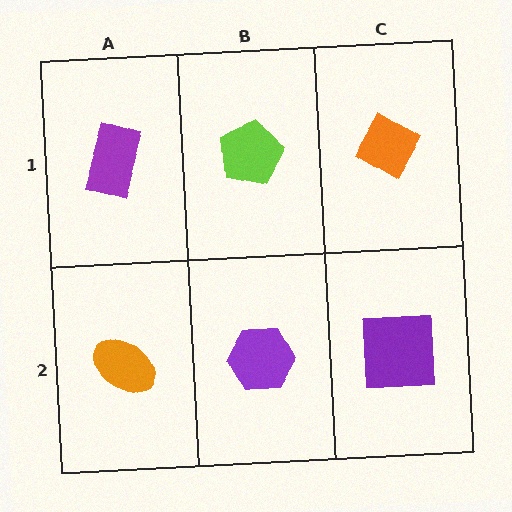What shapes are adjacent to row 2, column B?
A lime pentagon (row 1, column B), an orange ellipse (row 2, column A), a purple square (row 2, column C).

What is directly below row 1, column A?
An orange ellipse.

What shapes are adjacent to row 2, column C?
An orange diamond (row 1, column C), a purple hexagon (row 2, column B).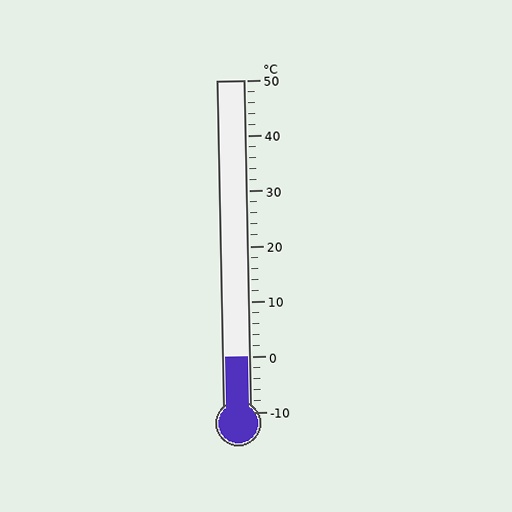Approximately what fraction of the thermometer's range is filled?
The thermometer is filled to approximately 15% of its range.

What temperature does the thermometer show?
The thermometer shows approximately 0°C.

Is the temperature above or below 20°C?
The temperature is below 20°C.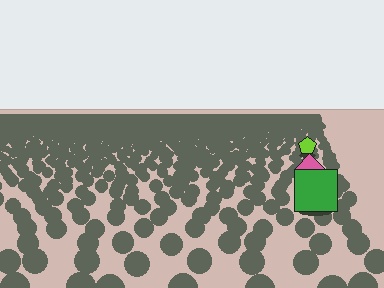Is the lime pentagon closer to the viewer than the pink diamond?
No. The pink diamond is closer — you can tell from the texture gradient: the ground texture is coarser near it.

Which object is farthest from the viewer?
The lime pentagon is farthest from the viewer. It appears smaller and the ground texture around it is denser.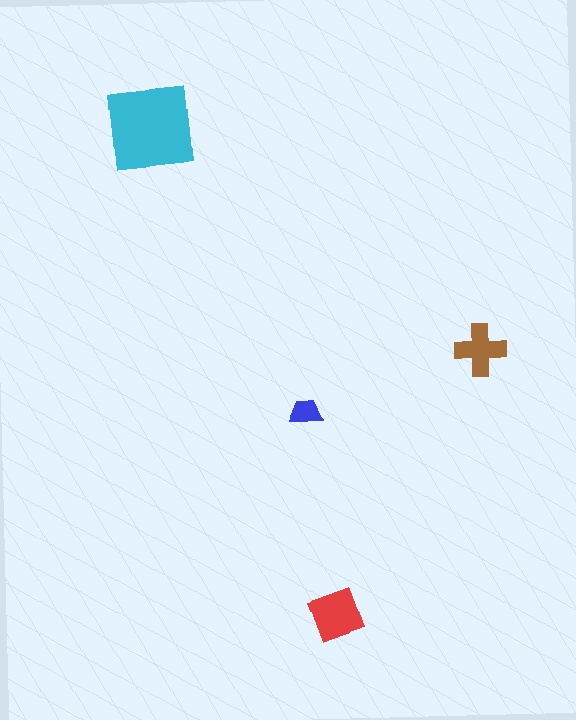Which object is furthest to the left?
The cyan square is leftmost.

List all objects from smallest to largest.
The blue trapezoid, the brown cross, the red diamond, the cyan square.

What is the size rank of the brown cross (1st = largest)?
3rd.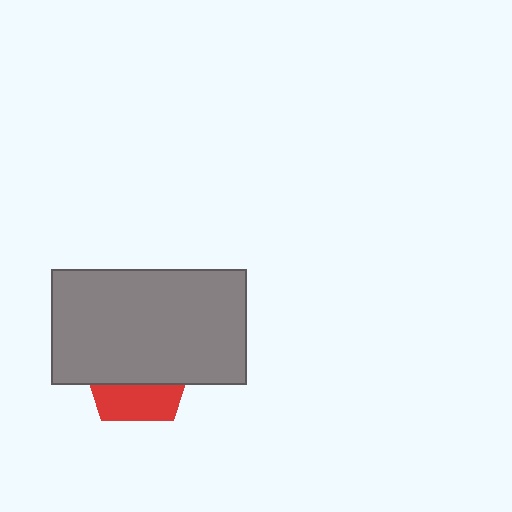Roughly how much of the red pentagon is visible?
A small part of it is visible (roughly 34%).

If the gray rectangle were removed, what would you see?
You would see the complete red pentagon.